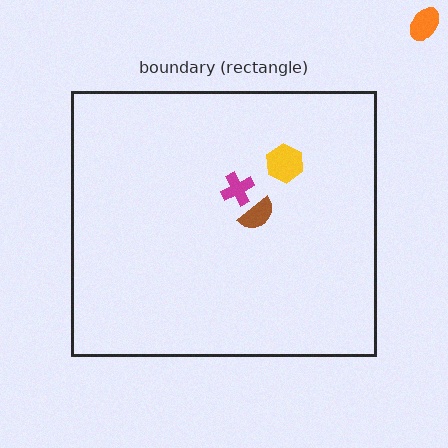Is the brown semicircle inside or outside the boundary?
Inside.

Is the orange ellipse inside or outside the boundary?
Outside.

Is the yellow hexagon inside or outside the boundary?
Inside.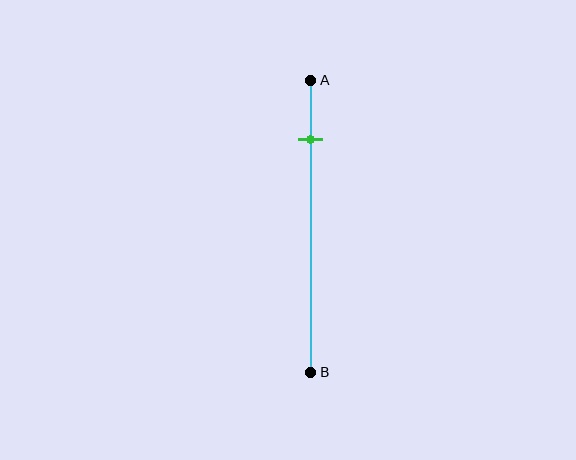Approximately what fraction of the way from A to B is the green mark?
The green mark is approximately 20% of the way from A to B.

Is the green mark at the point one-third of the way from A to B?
No, the mark is at about 20% from A, not at the 33% one-third point.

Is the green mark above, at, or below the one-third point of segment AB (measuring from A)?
The green mark is above the one-third point of segment AB.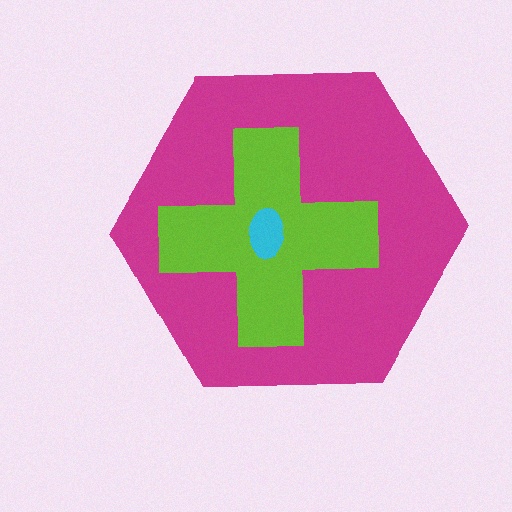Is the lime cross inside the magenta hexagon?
Yes.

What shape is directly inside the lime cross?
The cyan ellipse.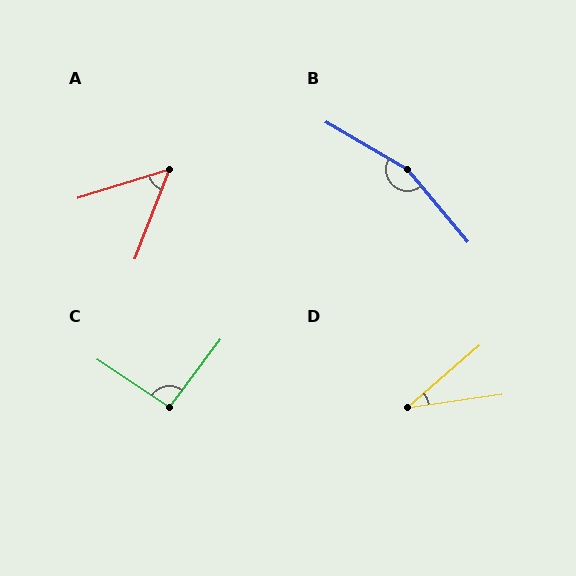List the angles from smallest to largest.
D (33°), A (51°), C (94°), B (160°).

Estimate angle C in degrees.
Approximately 94 degrees.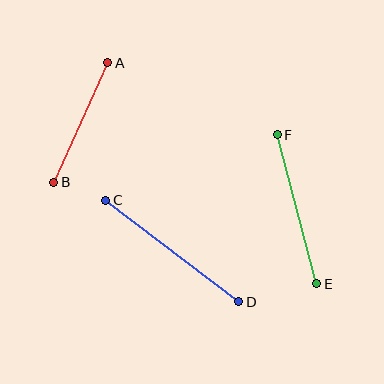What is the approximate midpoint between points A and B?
The midpoint is at approximately (81, 123) pixels.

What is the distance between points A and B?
The distance is approximately 131 pixels.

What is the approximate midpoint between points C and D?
The midpoint is at approximately (172, 251) pixels.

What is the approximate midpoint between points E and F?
The midpoint is at approximately (297, 209) pixels.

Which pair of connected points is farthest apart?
Points C and D are farthest apart.